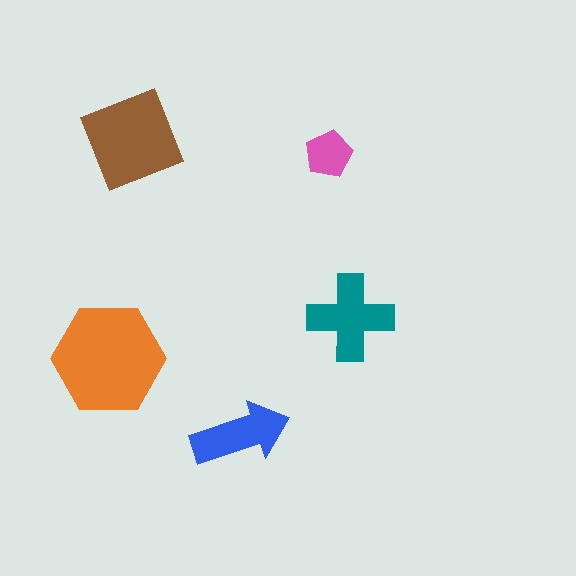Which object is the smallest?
The pink pentagon.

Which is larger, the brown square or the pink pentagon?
The brown square.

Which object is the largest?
The orange hexagon.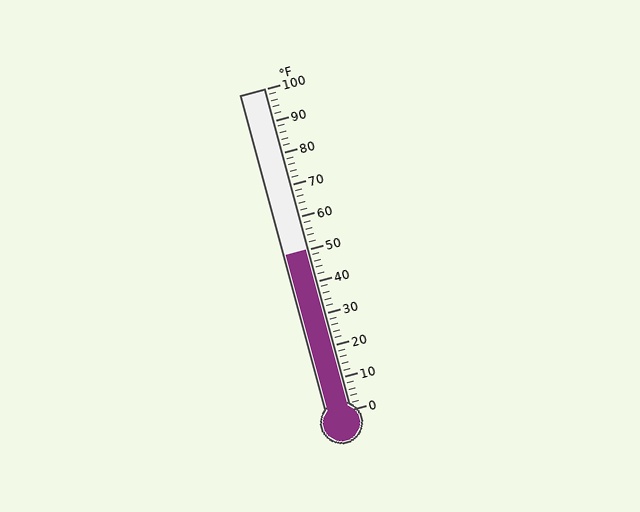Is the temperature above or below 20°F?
The temperature is above 20°F.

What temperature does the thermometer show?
The thermometer shows approximately 50°F.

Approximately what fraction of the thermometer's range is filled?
The thermometer is filled to approximately 50% of its range.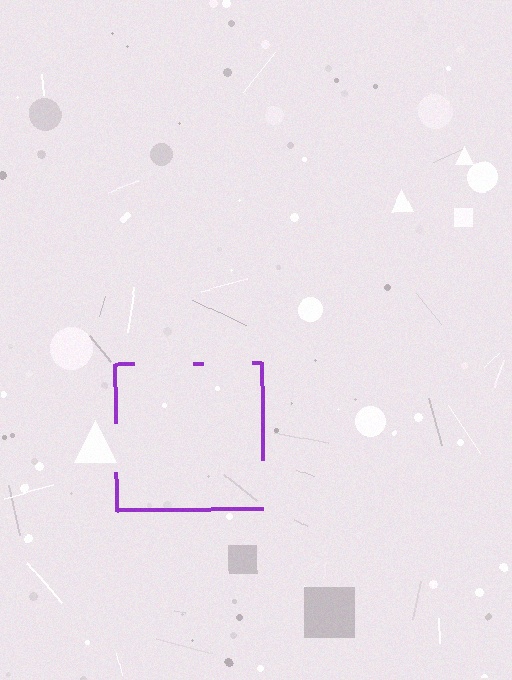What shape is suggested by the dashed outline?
The dashed outline suggests a square.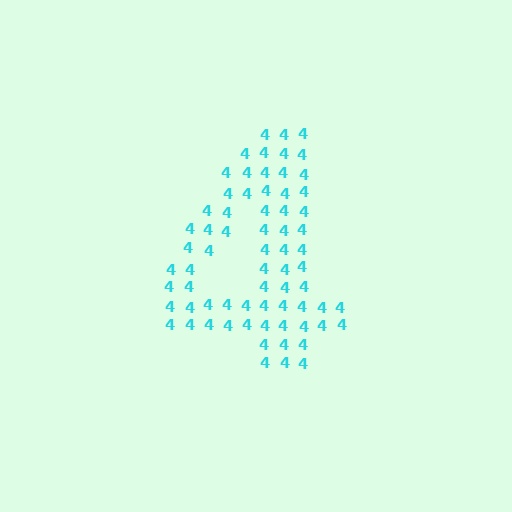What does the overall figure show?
The overall figure shows the digit 4.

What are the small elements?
The small elements are digit 4's.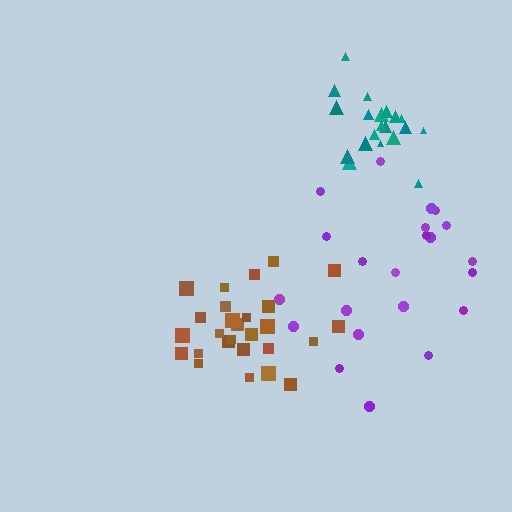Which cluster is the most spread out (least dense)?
Purple.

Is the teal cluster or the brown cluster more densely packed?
Brown.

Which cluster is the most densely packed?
Brown.